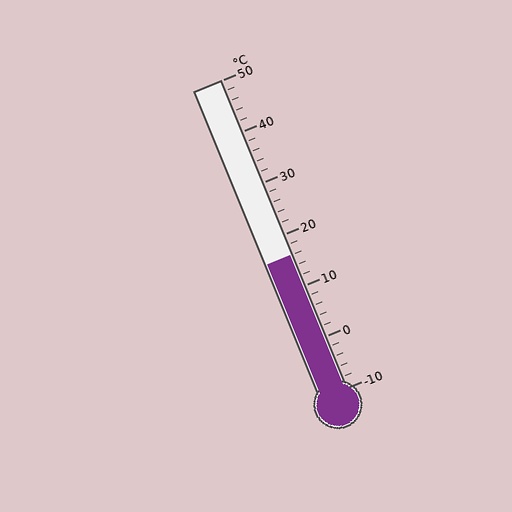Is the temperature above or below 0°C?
The temperature is above 0°C.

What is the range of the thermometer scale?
The thermometer scale ranges from -10°C to 50°C.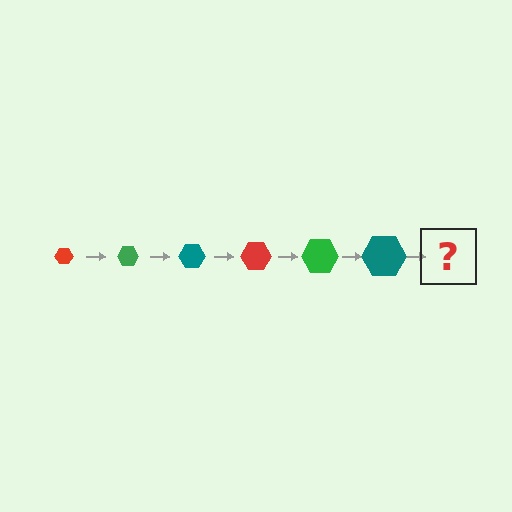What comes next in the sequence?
The next element should be a red hexagon, larger than the previous one.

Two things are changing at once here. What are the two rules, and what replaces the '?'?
The two rules are that the hexagon grows larger each step and the color cycles through red, green, and teal. The '?' should be a red hexagon, larger than the previous one.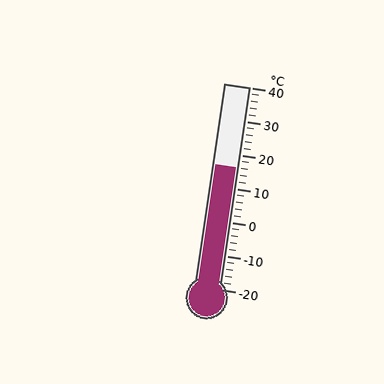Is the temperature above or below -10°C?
The temperature is above -10°C.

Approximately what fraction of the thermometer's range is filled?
The thermometer is filled to approximately 60% of its range.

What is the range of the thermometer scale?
The thermometer scale ranges from -20°C to 40°C.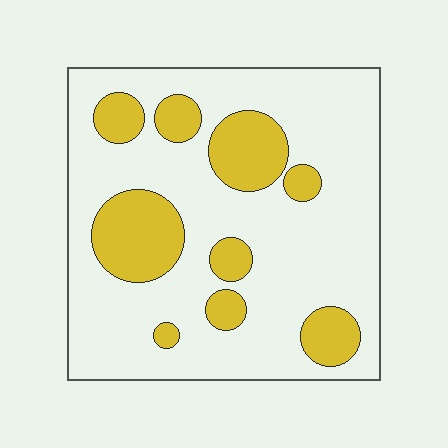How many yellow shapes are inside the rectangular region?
9.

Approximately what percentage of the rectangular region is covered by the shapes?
Approximately 25%.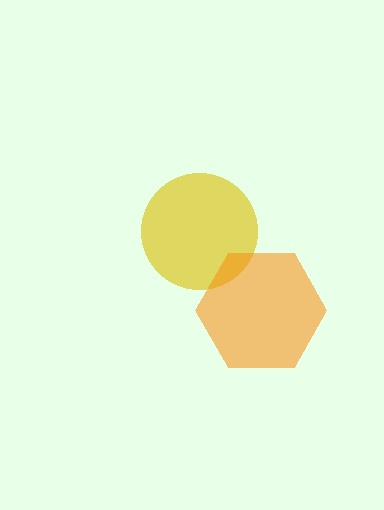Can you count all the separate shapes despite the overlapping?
Yes, there are 2 separate shapes.